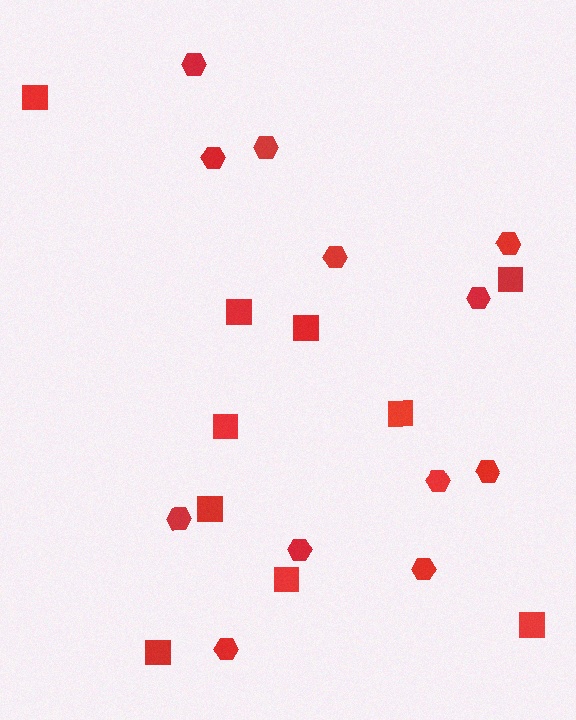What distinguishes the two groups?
There are 2 groups: one group of squares (10) and one group of hexagons (12).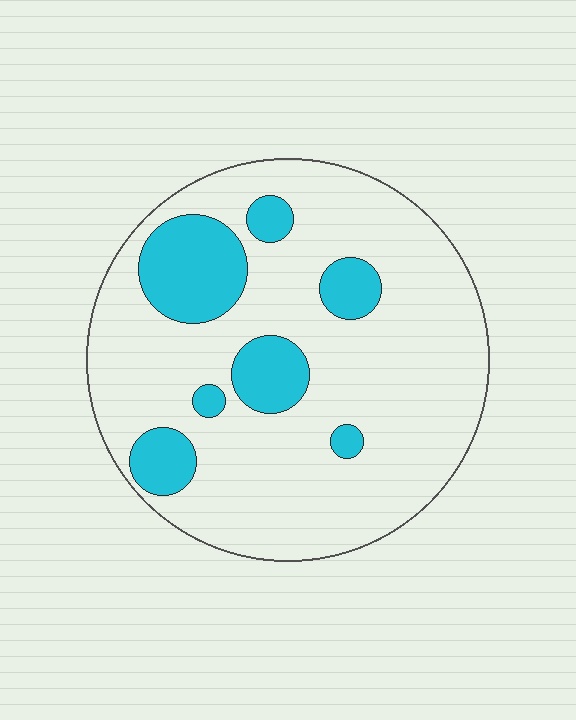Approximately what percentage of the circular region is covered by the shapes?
Approximately 20%.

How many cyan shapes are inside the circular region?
7.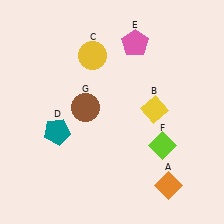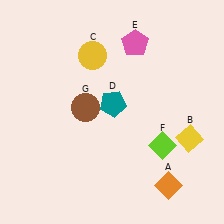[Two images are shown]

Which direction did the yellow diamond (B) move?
The yellow diamond (B) moved right.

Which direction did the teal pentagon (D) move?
The teal pentagon (D) moved right.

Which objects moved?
The objects that moved are: the yellow diamond (B), the teal pentagon (D).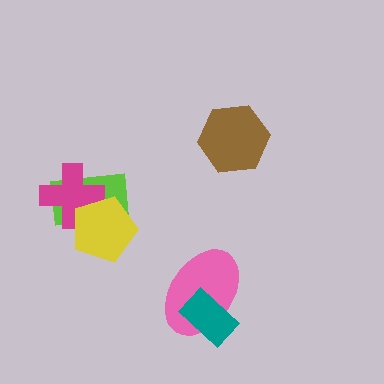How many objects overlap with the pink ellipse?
1 object overlaps with the pink ellipse.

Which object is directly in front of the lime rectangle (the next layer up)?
The magenta cross is directly in front of the lime rectangle.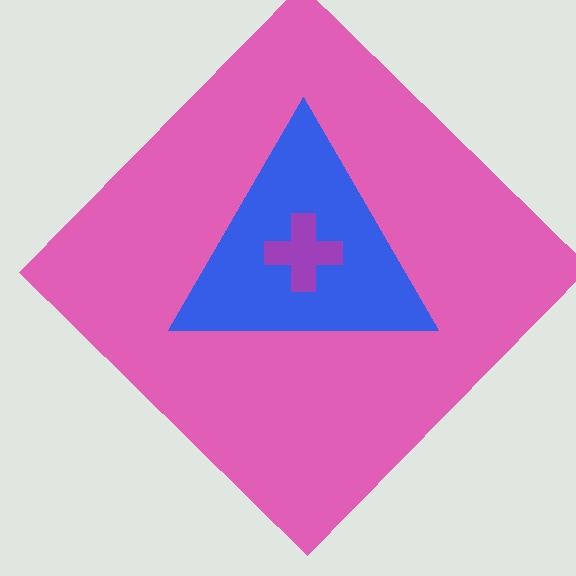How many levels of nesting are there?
3.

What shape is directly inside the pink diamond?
The blue triangle.